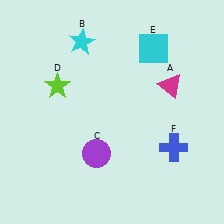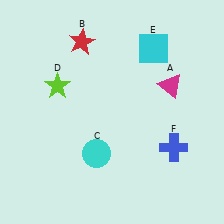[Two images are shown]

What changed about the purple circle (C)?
In Image 1, C is purple. In Image 2, it changed to cyan.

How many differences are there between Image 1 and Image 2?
There are 2 differences between the two images.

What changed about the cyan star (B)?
In Image 1, B is cyan. In Image 2, it changed to red.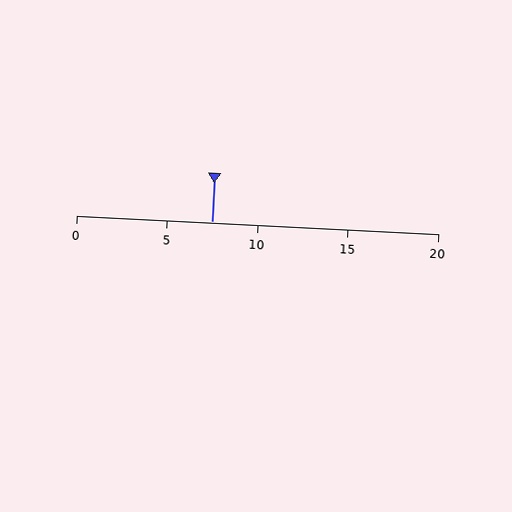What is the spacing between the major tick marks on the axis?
The major ticks are spaced 5 apart.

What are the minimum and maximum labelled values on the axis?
The axis runs from 0 to 20.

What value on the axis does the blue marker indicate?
The marker indicates approximately 7.5.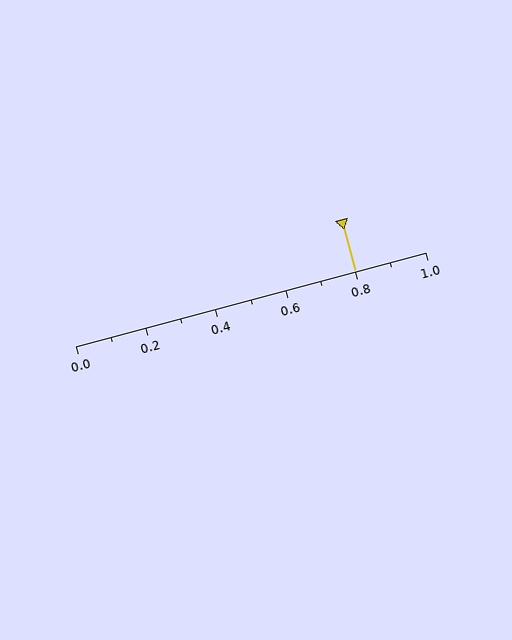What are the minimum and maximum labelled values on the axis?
The axis runs from 0.0 to 1.0.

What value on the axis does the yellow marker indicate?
The marker indicates approximately 0.8.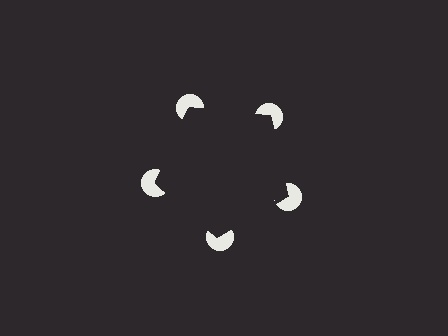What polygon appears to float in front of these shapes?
An illusory pentagon — its edges are inferred from the aligned wedge cuts in the pac-man discs, not physically drawn.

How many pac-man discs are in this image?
There are 5 — one at each vertex of the illusory pentagon.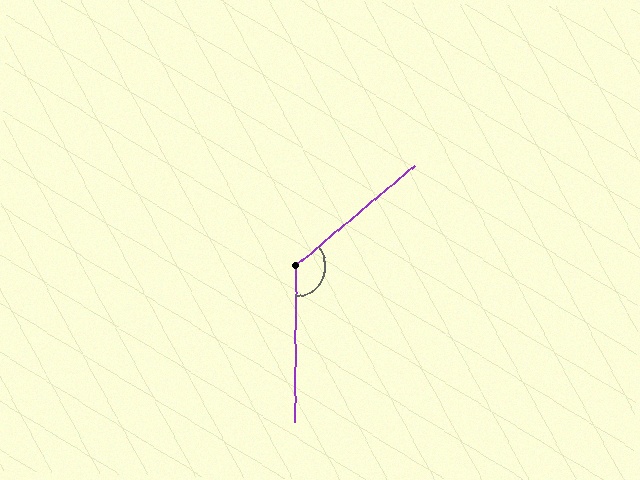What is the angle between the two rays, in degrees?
Approximately 131 degrees.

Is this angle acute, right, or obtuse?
It is obtuse.